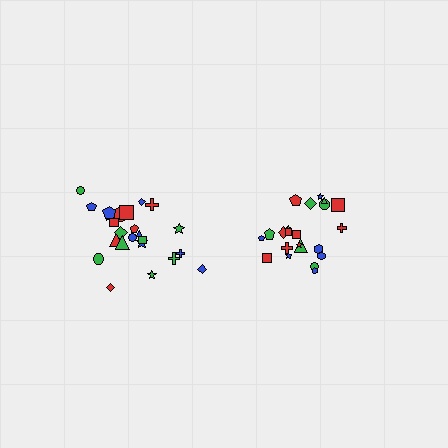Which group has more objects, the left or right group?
The left group.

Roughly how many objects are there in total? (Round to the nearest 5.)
Roughly 45 objects in total.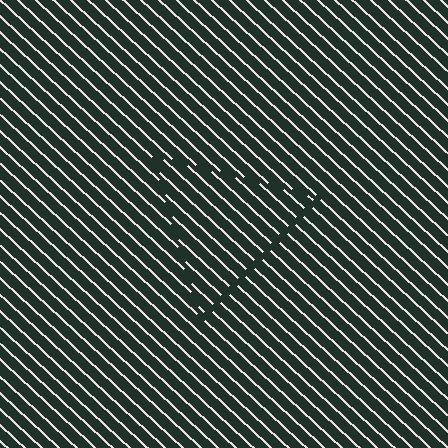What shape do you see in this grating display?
An illusory triangle. The interior of the shape contains the same grating, shifted by half a period — the contour is defined by the phase discontinuity where line-ends from the inner and outer gratings abut.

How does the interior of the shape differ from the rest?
The interior of the shape contains the same grating, shifted by half a period — the contour is defined by the phase discontinuity where line-ends from the inner and outer gratings abut.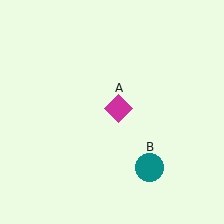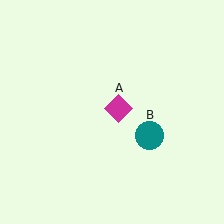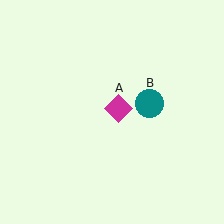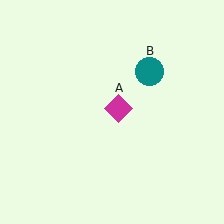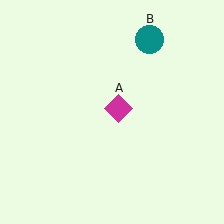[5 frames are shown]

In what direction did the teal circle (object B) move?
The teal circle (object B) moved up.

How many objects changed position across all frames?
1 object changed position: teal circle (object B).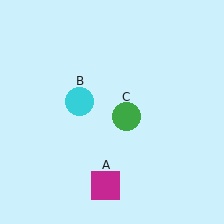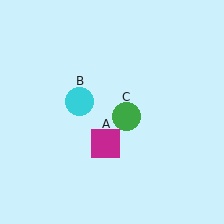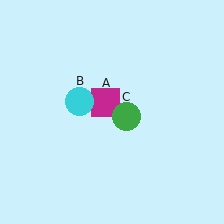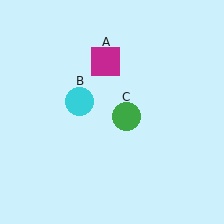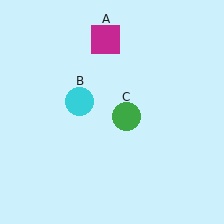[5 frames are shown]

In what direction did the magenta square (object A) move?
The magenta square (object A) moved up.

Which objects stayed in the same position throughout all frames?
Cyan circle (object B) and green circle (object C) remained stationary.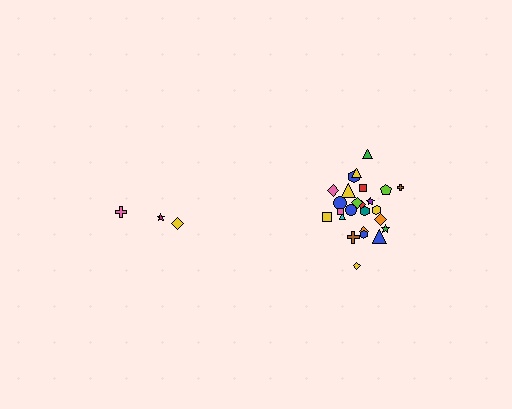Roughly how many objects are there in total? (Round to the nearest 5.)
Roughly 30 objects in total.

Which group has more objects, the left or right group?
The right group.